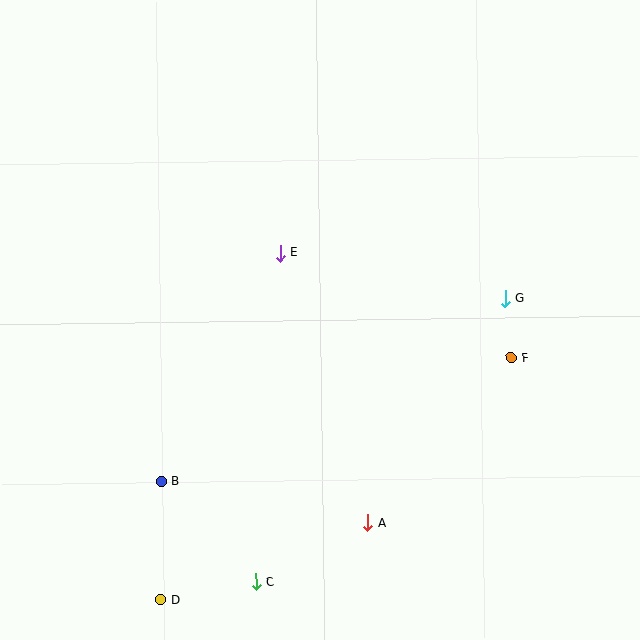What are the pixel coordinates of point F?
Point F is at (512, 358).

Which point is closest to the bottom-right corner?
Point A is closest to the bottom-right corner.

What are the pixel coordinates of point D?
Point D is at (161, 600).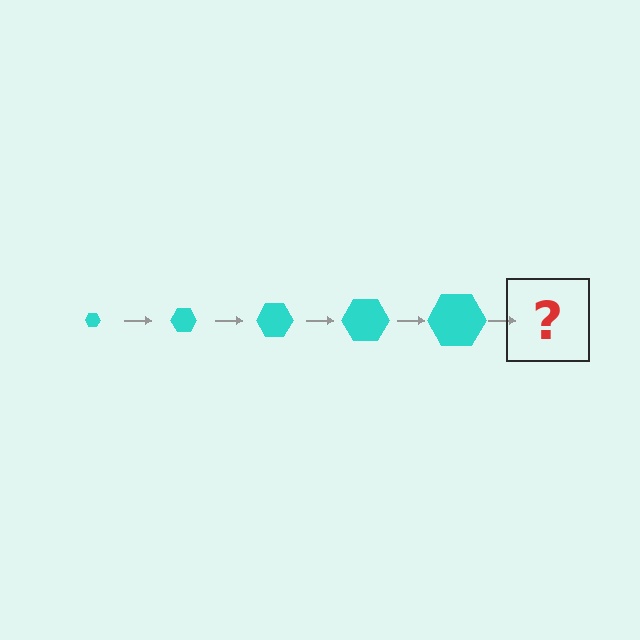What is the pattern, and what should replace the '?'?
The pattern is that the hexagon gets progressively larger each step. The '?' should be a cyan hexagon, larger than the previous one.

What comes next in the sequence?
The next element should be a cyan hexagon, larger than the previous one.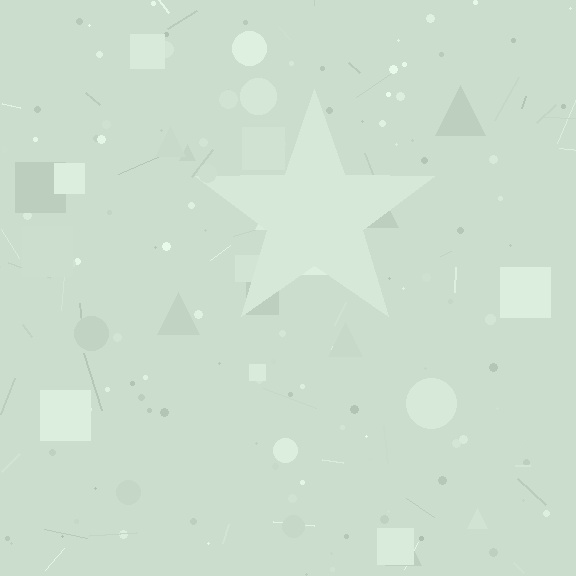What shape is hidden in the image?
A star is hidden in the image.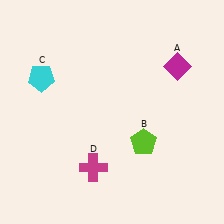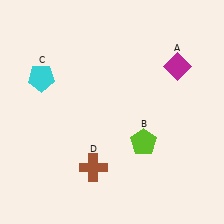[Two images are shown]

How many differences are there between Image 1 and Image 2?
There is 1 difference between the two images.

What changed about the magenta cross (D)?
In Image 1, D is magenta. In Image 2, it changed to brown.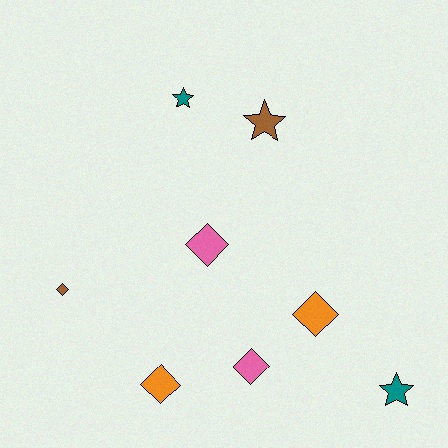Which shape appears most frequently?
Diamond, with 5 objects.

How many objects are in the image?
There are 8 objects.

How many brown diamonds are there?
There is 1 brown diamond.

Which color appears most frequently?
Brown, with 2 objects.